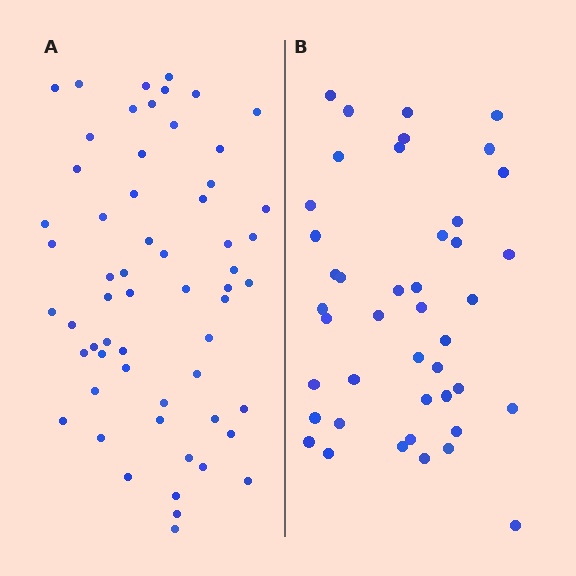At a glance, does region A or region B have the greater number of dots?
Region A (the left region) has more dots.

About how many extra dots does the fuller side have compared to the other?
Region A has approximately 15 more dots than region B.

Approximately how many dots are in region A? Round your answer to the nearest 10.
About 60 dots. (The exact count is 59, which rounds to 60.)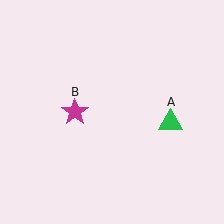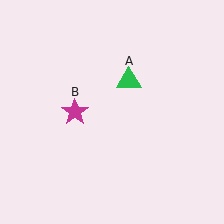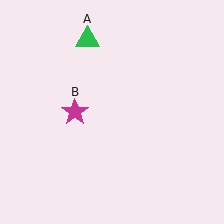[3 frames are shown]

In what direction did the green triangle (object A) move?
The green triangle (object A) moved up and to the left.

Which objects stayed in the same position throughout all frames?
Magenta star (object B) remained stationary.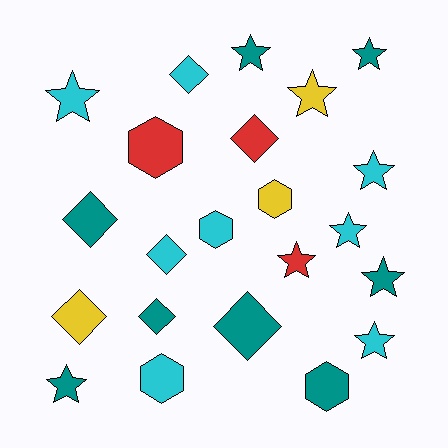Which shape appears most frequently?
Star, with 10 objects.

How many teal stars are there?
There are 4 teal stars.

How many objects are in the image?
There are 22 objects.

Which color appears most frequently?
Cyan, with 8 objects.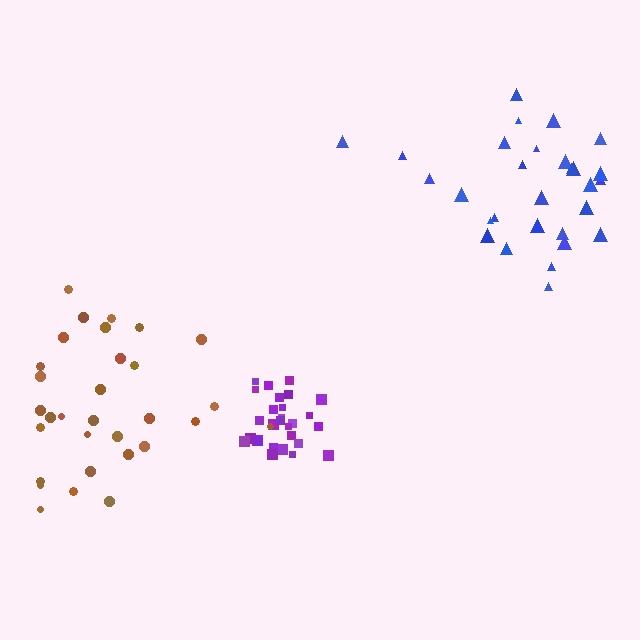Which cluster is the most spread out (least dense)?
Brown.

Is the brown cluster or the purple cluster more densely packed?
Purple.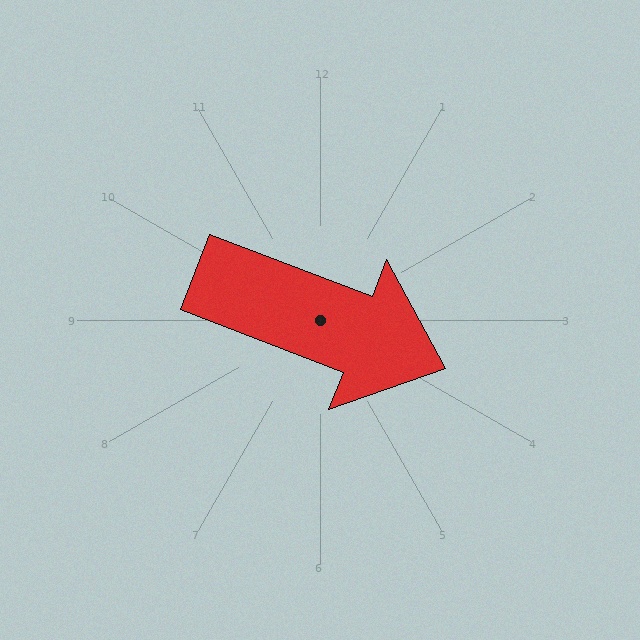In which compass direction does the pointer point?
East.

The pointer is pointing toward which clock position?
Roughly 4 o'clock.